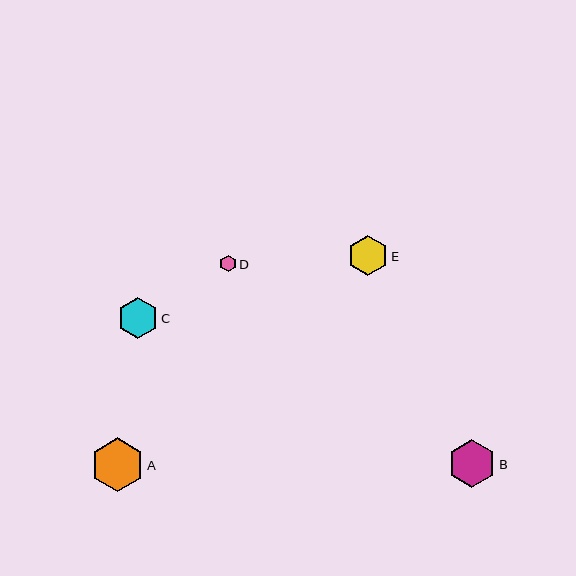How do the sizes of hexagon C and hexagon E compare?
Hexagon C and hexagon E are approximately the same size.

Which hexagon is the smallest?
Hexagon D is the smallest with a size of approximately 17 pixels.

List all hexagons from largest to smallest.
From largest to smallest: A, B, C, E, D.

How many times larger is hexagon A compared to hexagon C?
Hexagon A is approximately 1.3 times the size of hexagon C.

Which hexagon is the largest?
Hexagon A is the largest with a size of approximately 54 pixels.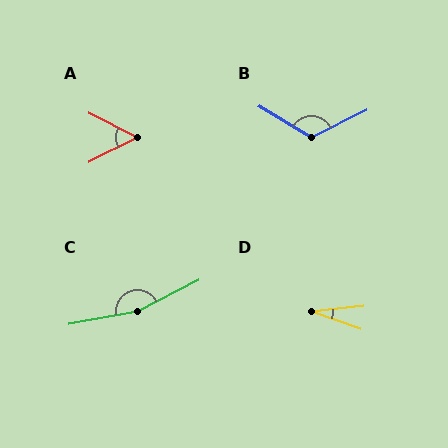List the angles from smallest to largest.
D (25°), A (54°), B (122°), C (163°).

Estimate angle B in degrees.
Approximately 122 degrees.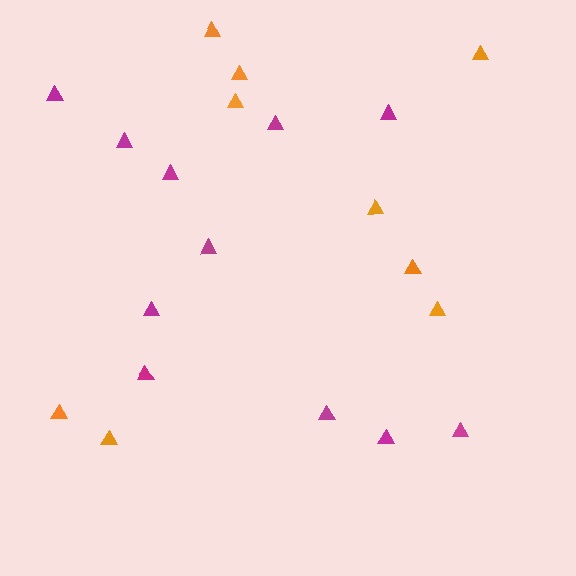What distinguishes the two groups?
There are 2 groups: one group of magenta triangles (11) and one group of orange triangles (9).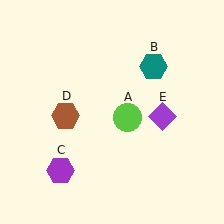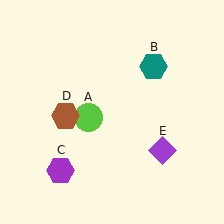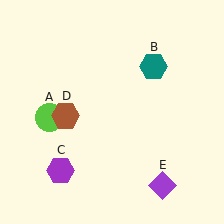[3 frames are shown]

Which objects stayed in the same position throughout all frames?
Teal hexagon (object B) and purple hexagon (object C) and brown hexagon (object D) remained stationary.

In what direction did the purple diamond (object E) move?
The purple diamond (object E) moved down.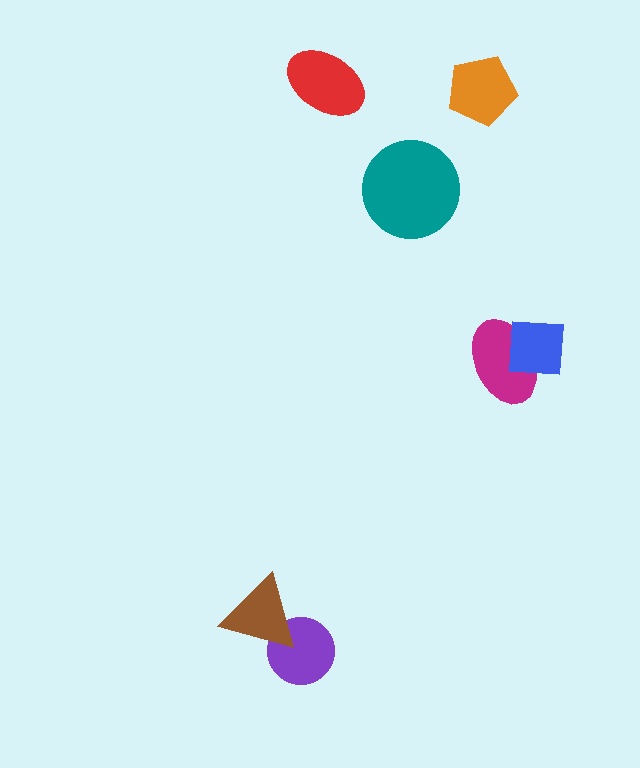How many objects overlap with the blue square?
1 object overlaps with the blue square.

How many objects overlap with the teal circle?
0 objects overlap with the teal circle.